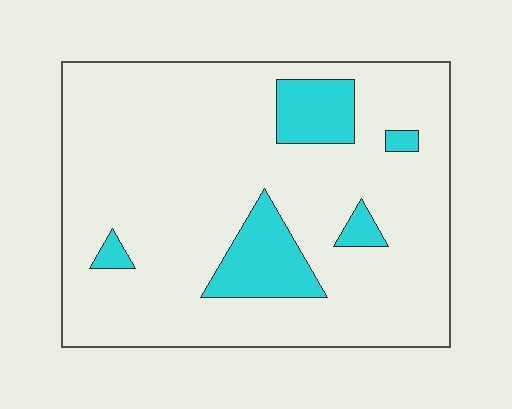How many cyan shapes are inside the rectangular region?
5.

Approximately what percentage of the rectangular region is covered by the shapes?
Approximately 15%.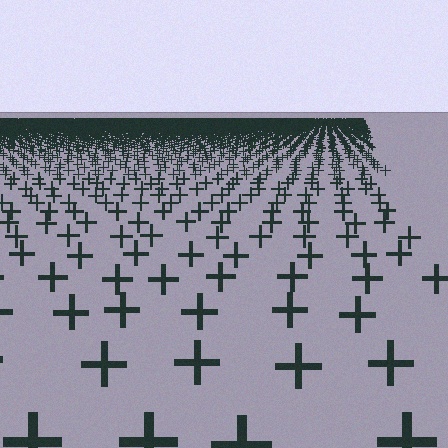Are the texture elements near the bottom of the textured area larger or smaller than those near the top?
Larger. Near the bottom, elements are closer to the viewer and appear at a bigger on-screen size.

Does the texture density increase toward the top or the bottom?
Density increases toward the top.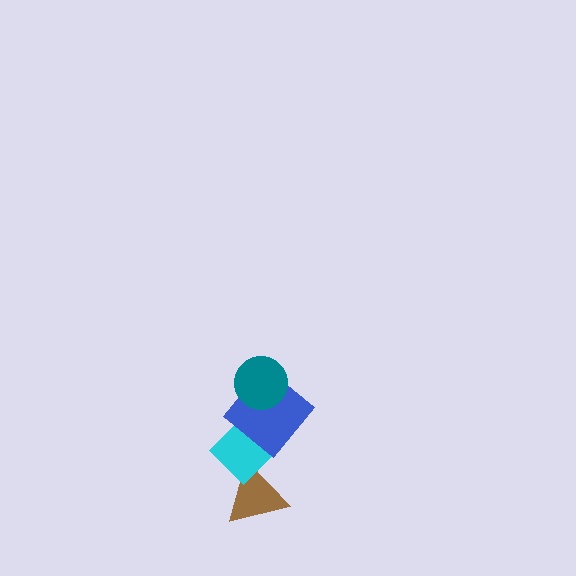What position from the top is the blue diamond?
The blue diamond is 2nd from the top.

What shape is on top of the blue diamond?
The teal circle is on top of the blue diamond.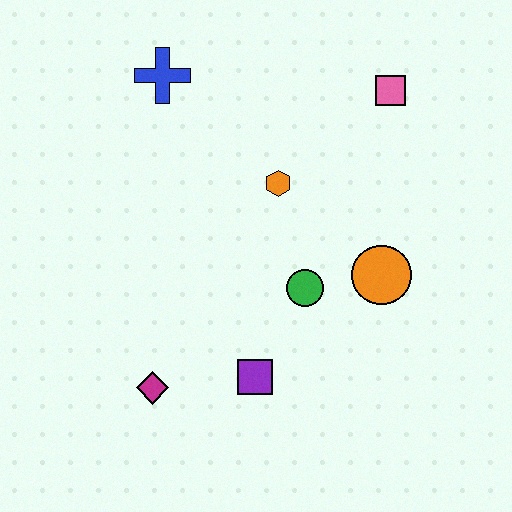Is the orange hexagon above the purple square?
Yes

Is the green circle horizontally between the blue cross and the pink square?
Yes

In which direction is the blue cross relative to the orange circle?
The blue cross is to the left of the orange circle.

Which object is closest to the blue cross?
The orange hexagon is closest to the blue cross.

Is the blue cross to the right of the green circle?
No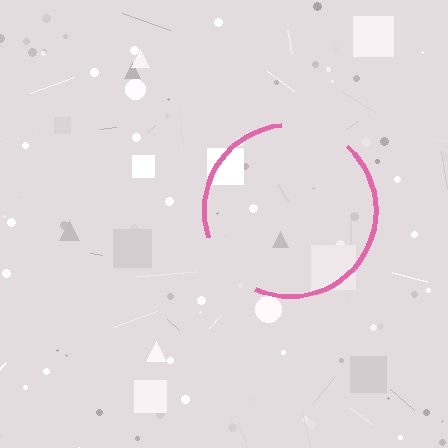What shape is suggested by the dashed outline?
The dashed outline suggests a circle.